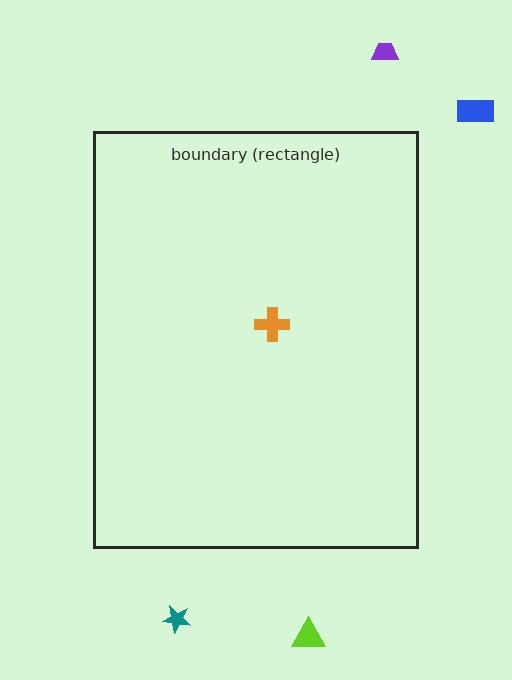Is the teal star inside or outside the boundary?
Outside.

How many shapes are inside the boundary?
1 inside, 4 outside.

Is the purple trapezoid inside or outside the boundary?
Outside.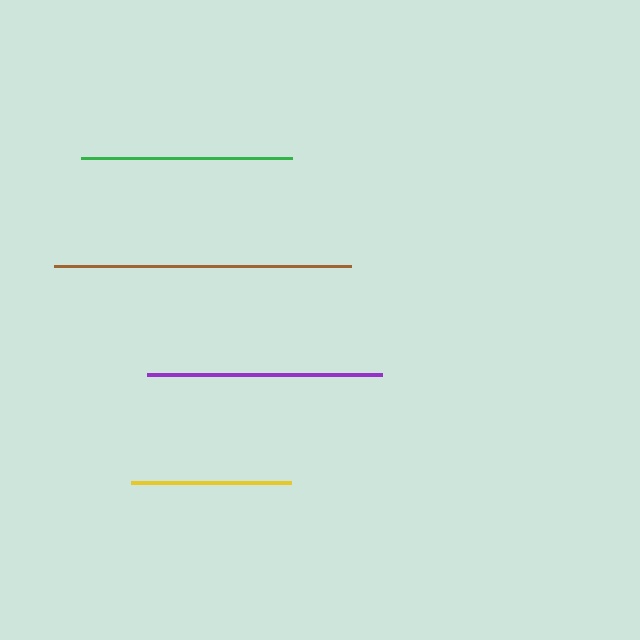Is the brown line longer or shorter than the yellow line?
The brown line is longer than the yellow line.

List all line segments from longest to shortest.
From longest to shortest: brown, purple, green, yellow.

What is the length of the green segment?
The green segment is approximately 211 pixels long.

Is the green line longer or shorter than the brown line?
The brown line is longer than the green line.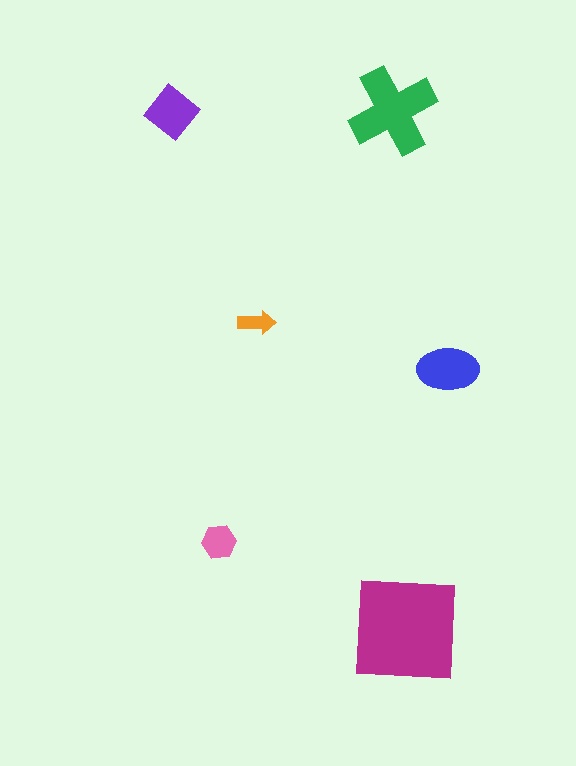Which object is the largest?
The magenta square.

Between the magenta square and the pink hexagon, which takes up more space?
The magenta square.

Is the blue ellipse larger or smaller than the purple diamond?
Larger.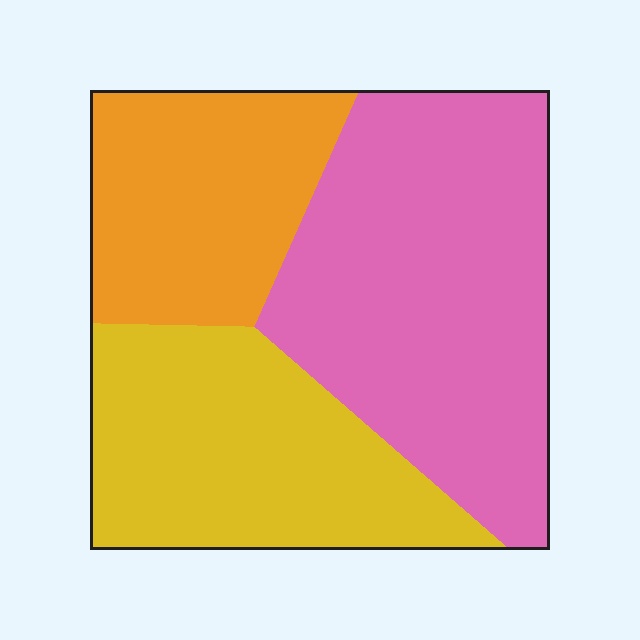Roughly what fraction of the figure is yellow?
Yellow covers 31% of the figure.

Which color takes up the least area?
Orange, at roughly 25%.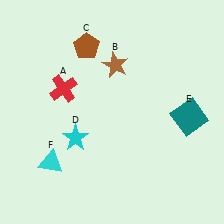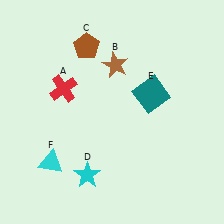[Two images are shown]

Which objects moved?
The objects that moved are: the cyan star (D), the teal square (E).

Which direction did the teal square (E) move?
The teal square (E) moved left.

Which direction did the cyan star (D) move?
The cyan star (D) moved down.